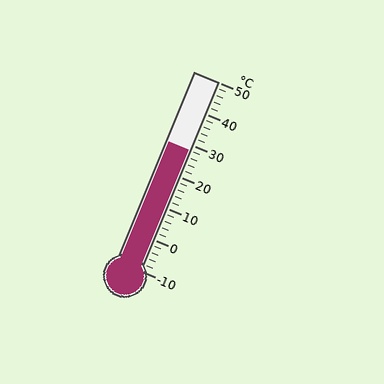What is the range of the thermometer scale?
The thermometer scale ranges from -10°C to 50°C.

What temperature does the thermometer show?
The thermometer shows approximately 28°C.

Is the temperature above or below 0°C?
The temperature is above 0°C.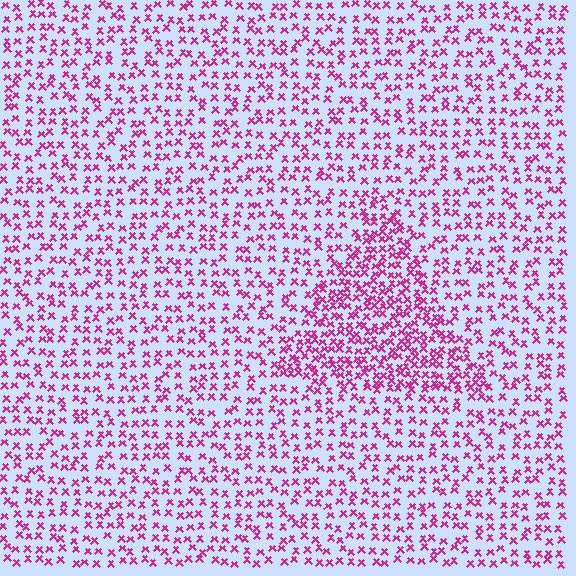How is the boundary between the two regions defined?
The boundary is defined by a change in element density (approximately 1.9x ratio). All elements are the same color, size, and shape.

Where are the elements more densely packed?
The elements are more densely packed inside the triangle boundary.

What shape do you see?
I see a triangle.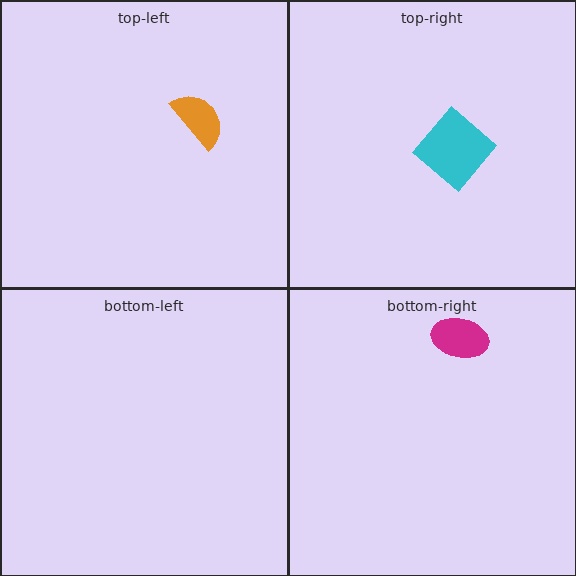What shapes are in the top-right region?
The cyan diamond.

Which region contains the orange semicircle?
The top-left region.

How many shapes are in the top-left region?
1.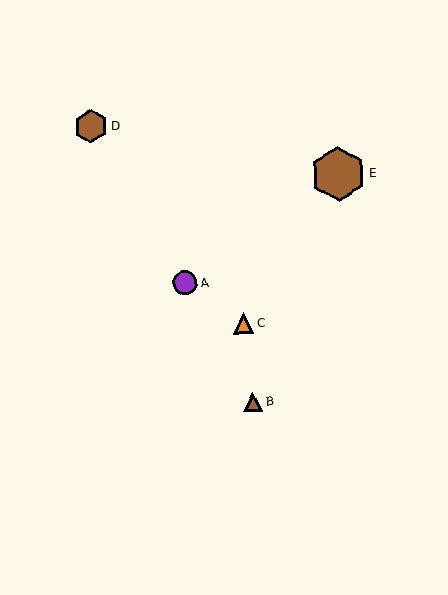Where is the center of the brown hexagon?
The center of the brown hexagon is at (91, 126).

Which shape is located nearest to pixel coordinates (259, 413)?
The brown triangle (labeled B) at (253, 402) is nearest to that location.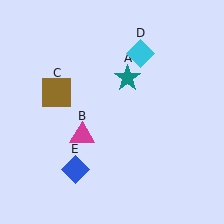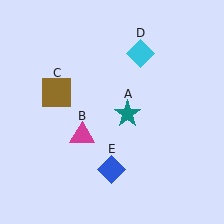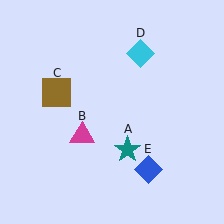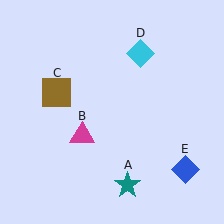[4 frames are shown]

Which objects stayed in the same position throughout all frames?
Magenta triangle (object B) and brown square (object C) and cyan diamond (object D) remained stationary.